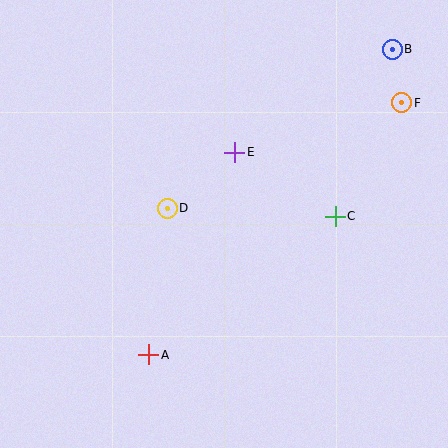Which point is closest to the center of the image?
Point D at (167, 208) is closest to the center.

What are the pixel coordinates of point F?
Point F is at (402, 103).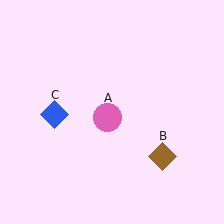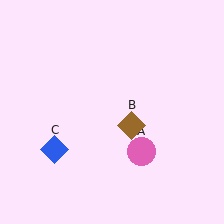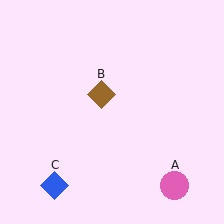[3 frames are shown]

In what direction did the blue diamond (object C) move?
The blue diamond (object C) moved down.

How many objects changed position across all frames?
3 objects changed position: pink circle (object A), brown diamond (object B), blue diamond (object C).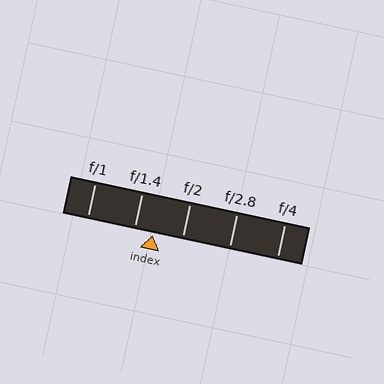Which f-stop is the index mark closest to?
The index mark is closest to f/1.4.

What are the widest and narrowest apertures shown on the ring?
The widest aperture shown is f/1 and the narrowest is f/4.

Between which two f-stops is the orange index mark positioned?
The index mark is between f/1.4 and f/2.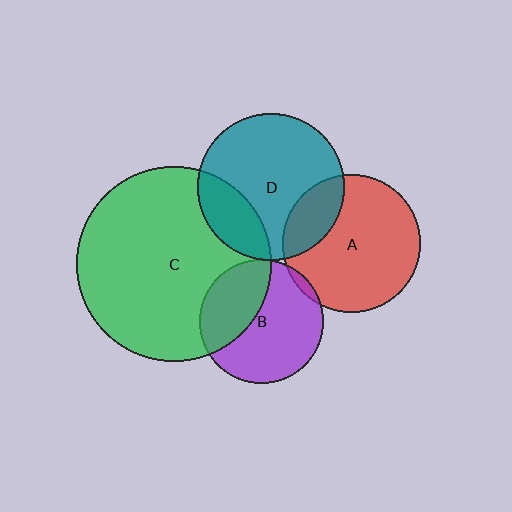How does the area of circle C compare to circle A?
Approximately 2.0 times.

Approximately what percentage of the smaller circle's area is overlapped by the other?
Approximately 5%.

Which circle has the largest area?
Circle C (green).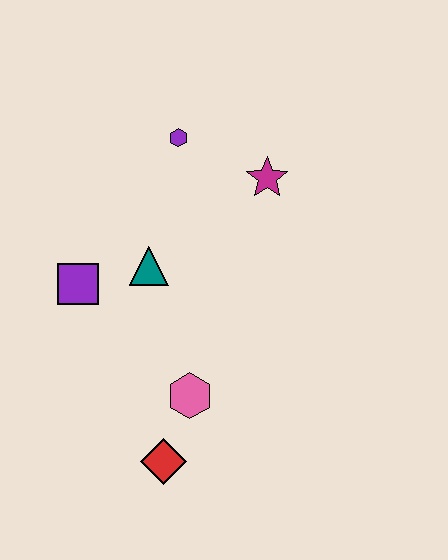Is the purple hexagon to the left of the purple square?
No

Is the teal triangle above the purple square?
Yes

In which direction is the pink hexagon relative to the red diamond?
The pink hexagon is above the red diamond.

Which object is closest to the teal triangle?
The purple square is closest to the teal triangle.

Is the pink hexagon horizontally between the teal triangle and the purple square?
No